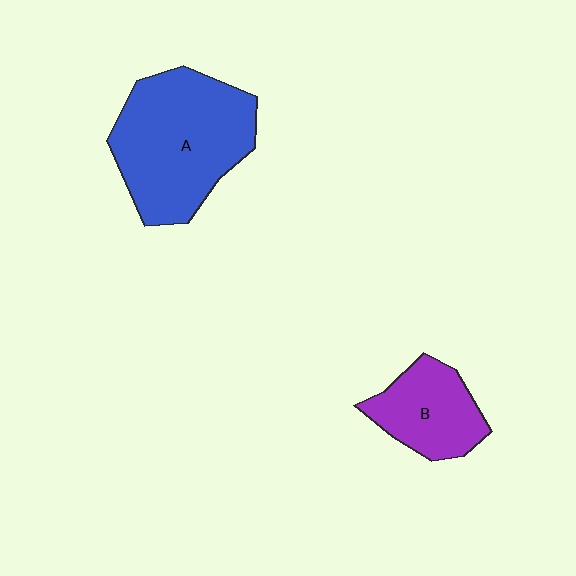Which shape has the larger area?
Shape A (blue).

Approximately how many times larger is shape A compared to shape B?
Approximately 2.0 times.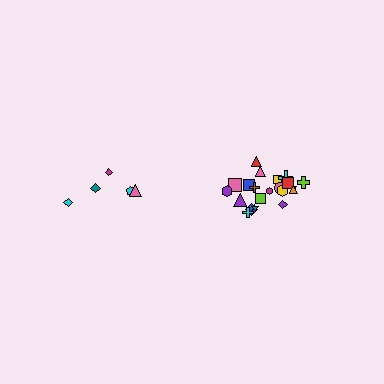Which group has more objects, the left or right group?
The right group.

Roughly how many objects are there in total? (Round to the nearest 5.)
Roughly 25 objects in total.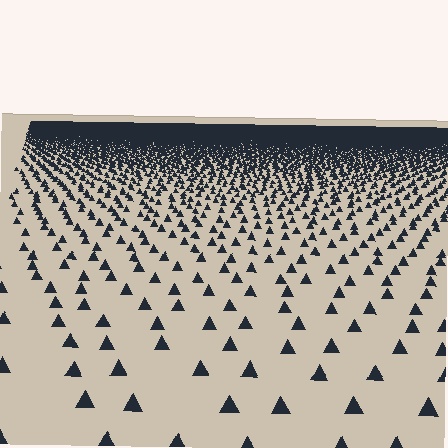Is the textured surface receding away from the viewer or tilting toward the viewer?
The surface is receding away from the viewer. Texture elements get smaller and denser toward the top.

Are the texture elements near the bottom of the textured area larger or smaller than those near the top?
Larger. Near the bottom, elements are closer to the viewer and appear at a bigger on-screen size.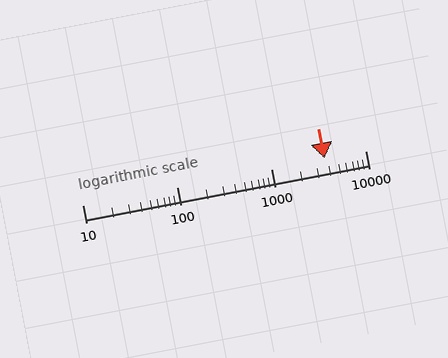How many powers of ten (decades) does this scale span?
The scale spans 3 decades, from 10 to 10000.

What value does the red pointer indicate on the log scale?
The pointer indicates approximately 3700.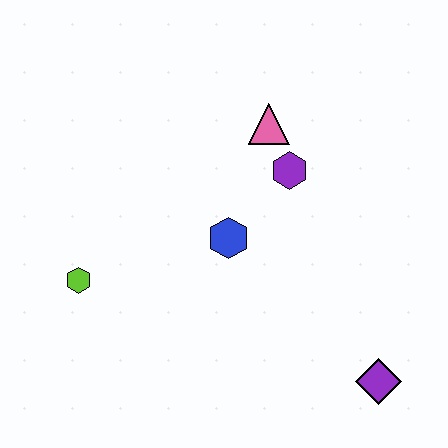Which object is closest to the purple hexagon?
The pink triangle is closest to the purple hexagon.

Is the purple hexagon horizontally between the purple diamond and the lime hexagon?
Yes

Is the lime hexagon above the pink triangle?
No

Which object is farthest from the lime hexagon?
The purple diamond is farthest from the lime hexagon.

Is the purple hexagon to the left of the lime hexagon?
No